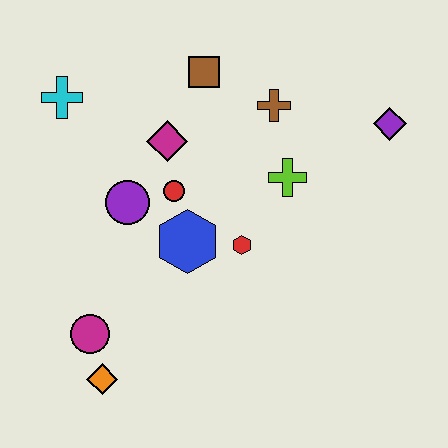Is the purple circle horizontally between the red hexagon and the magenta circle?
Yes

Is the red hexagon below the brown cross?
Yes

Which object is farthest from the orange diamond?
The purple diamond is farthest from the orange diamond.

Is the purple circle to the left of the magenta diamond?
Yes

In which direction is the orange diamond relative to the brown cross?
The orange diamond is below the brown cross.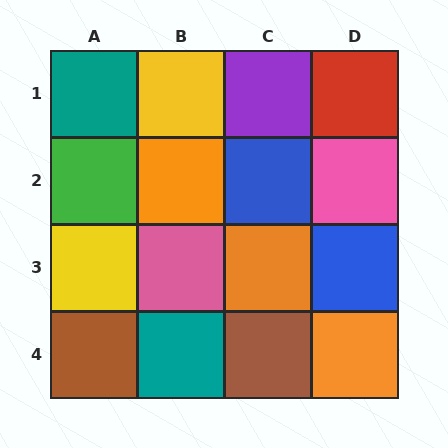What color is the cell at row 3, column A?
Yellow.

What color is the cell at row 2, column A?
Green.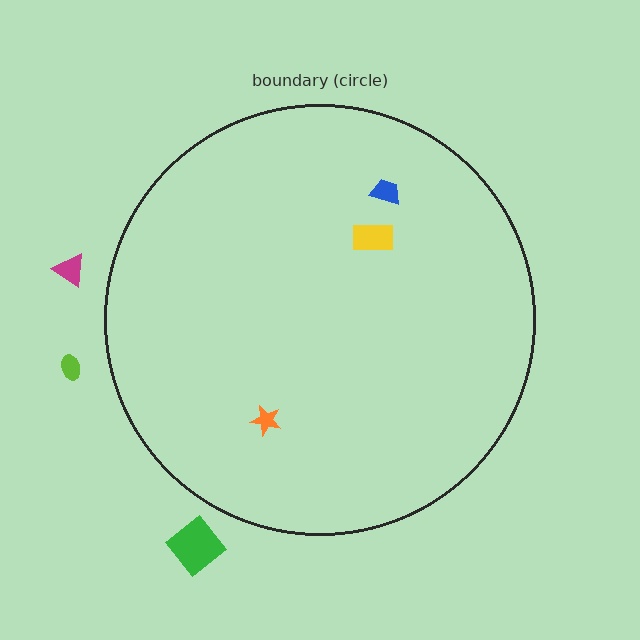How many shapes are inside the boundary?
3 inside, 3 outside.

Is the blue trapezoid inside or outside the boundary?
Inside.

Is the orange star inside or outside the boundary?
Inside.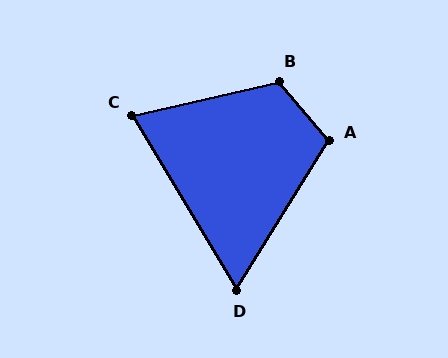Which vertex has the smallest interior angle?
D, at approximately 63 degrees.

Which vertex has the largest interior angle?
B, at approximately 117 degrees.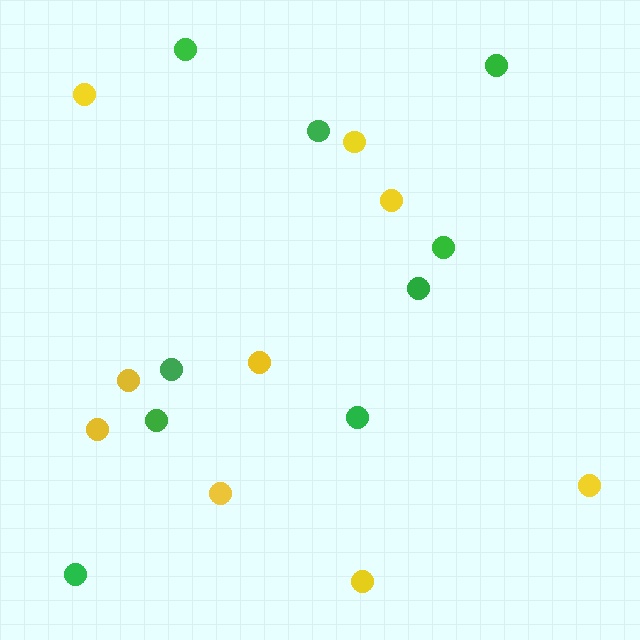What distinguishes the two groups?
There are 2 groups: one group of yellow circles (9) and one group of green circles (9).